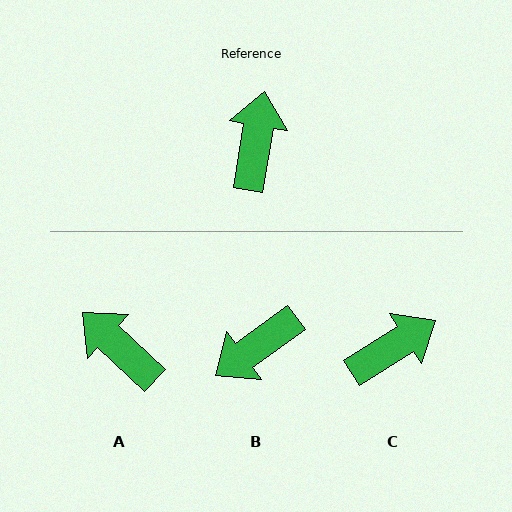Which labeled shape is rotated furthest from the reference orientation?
B, about 135 degrees away.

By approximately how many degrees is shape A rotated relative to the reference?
Approximately 56 degrees counter-clockwise.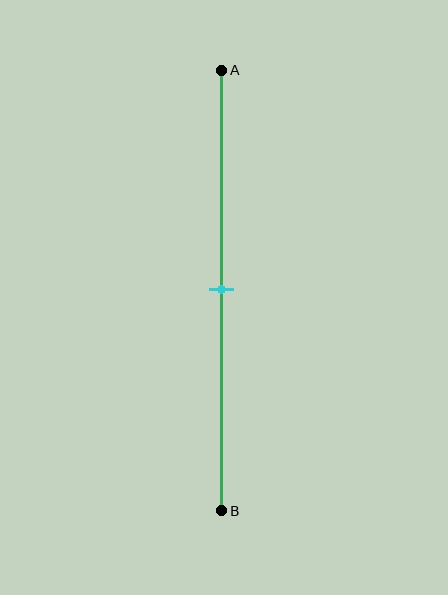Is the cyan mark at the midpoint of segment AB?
Yes, the mark is approximately at the midpoint.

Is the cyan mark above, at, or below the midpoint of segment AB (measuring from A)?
The cyan mark is approximately at the midpoint of segment AB.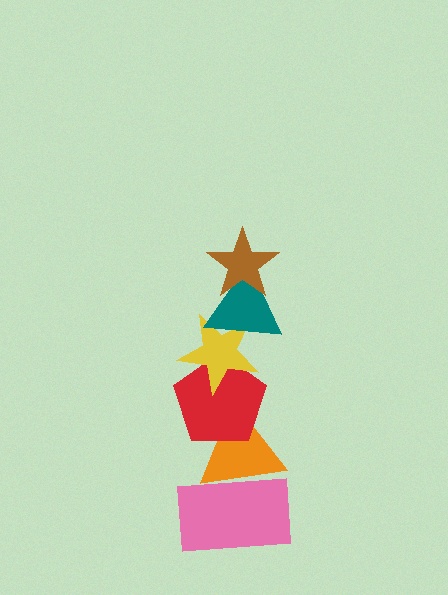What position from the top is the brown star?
The brown star is 1st from the top.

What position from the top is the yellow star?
The yellow star is 3rd from the top.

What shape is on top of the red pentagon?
The yellow star is on top of the red pentagon.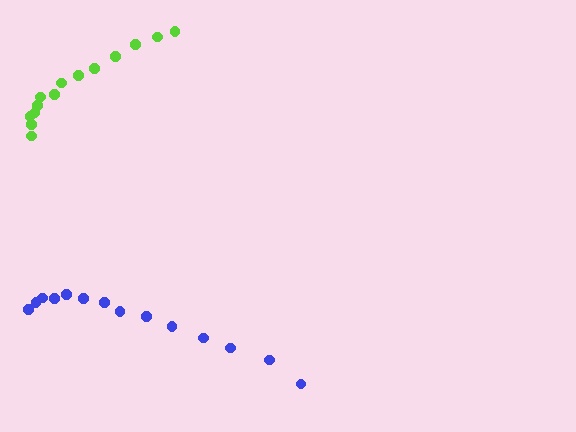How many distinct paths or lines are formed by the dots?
There are 2 distinct paths.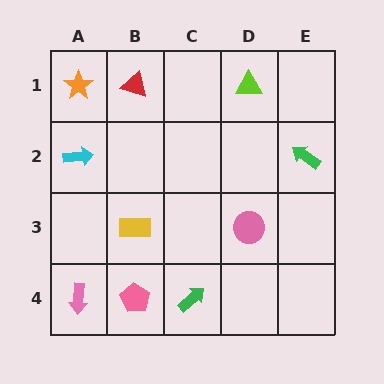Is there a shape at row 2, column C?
No, that cell is empty.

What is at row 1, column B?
A red triangle.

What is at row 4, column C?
A green arrow.